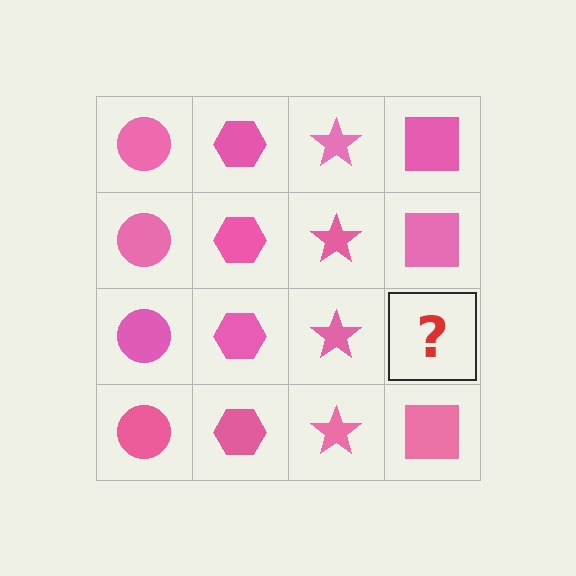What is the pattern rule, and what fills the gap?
The rule is that each column has a consistent shape. The gap should be filled with a pink square.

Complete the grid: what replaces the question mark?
The question mark should be replaced with a pink square.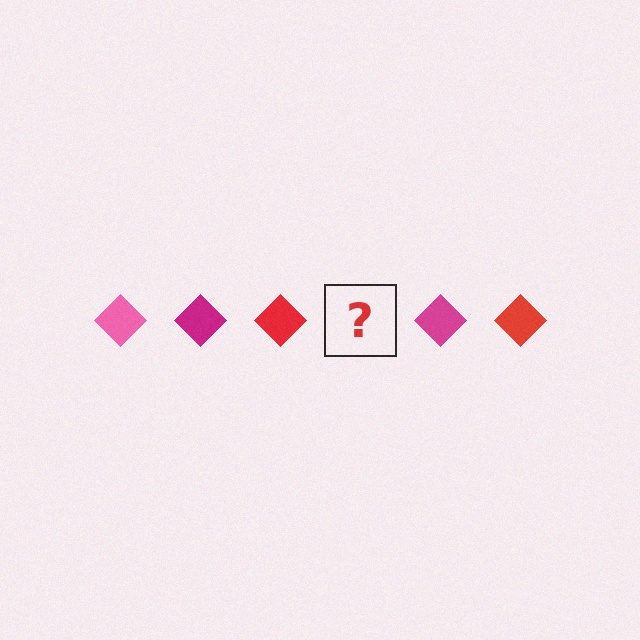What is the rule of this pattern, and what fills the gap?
The rule is that the pattern cycles through pink, magenta, red diamonds. The gap should be filled with a pink diamond.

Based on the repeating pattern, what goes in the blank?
The blank should be a pink diamond.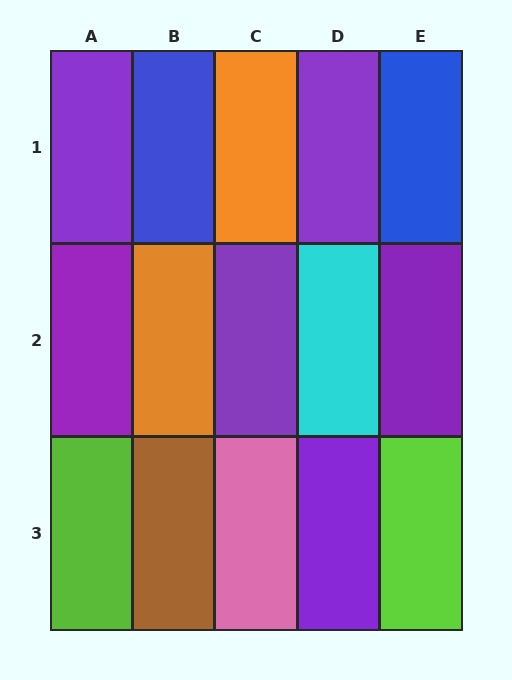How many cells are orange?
2 cells are orange.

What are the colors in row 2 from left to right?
Purple, orange, purple, cyan, purple.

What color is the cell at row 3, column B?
Brown.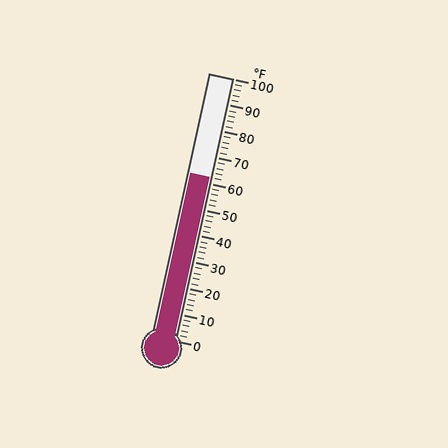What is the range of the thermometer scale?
The thermometer scale ranges from 0°F to 100°F.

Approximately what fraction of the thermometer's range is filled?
The thermometer is filled to approximately 60% of its range.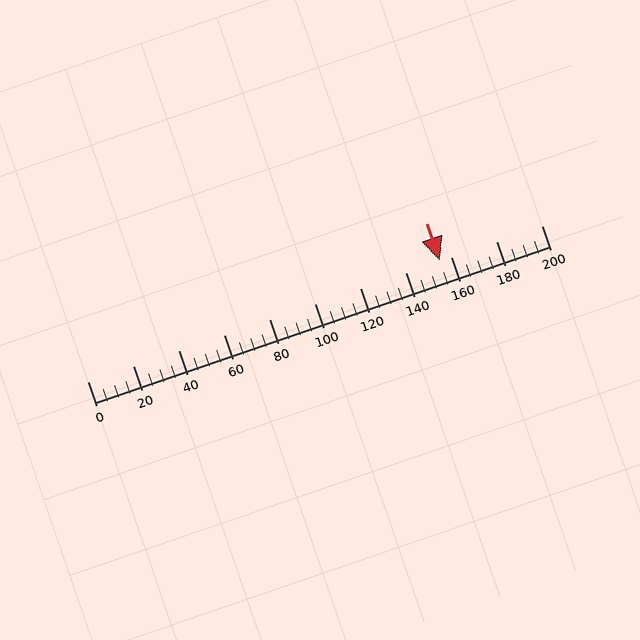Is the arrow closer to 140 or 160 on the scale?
The arrow is closer to 160.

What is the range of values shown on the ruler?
The ruler shows values from 0 to 200.